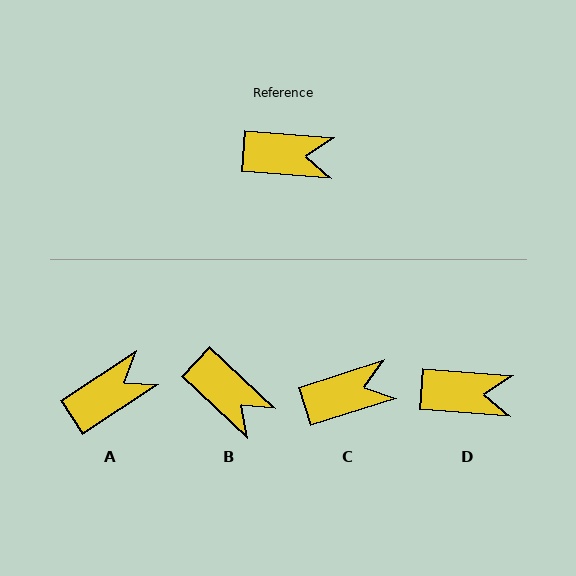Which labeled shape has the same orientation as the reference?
D.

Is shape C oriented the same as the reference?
No, it is off by about 22 degrees.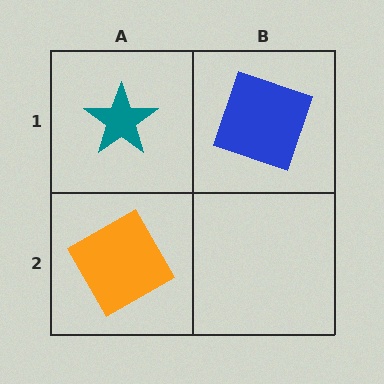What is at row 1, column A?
A teal star.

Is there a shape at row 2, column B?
No, that cell is empty.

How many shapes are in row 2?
1 shape.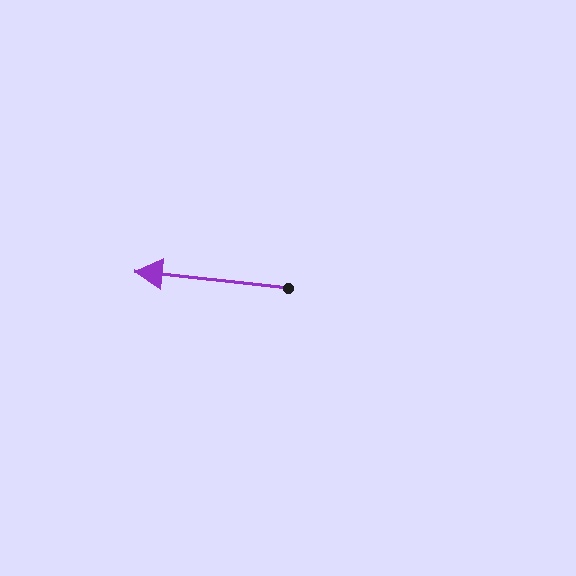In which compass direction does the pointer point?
West.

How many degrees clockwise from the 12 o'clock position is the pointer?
Approximately 276 degrees.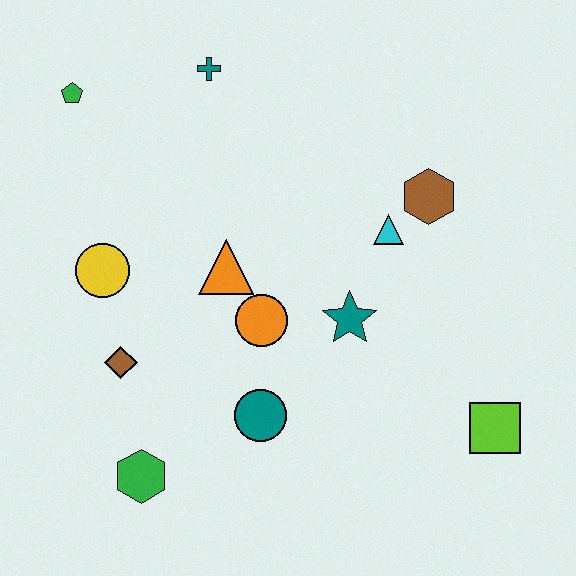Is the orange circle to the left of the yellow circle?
No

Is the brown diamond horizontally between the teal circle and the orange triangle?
No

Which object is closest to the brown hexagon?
The cyan triangle is closest to the brown hexagon.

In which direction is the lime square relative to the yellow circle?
The lime square is to the right of the yellow circle.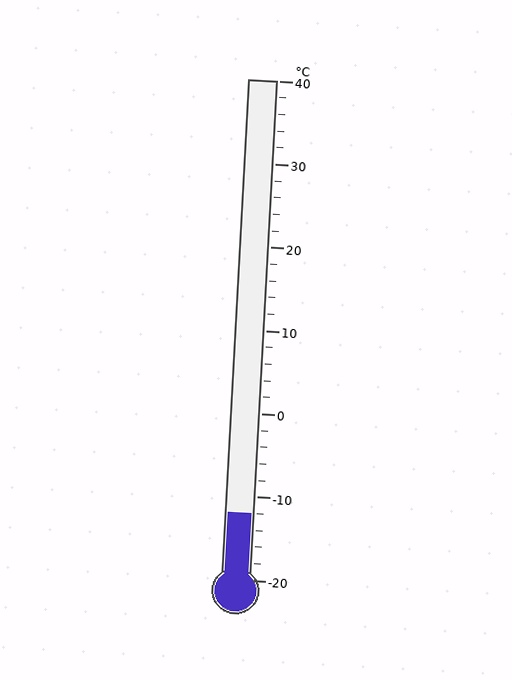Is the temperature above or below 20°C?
The temperature is below 20°C.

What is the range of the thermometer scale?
The thermometer scale ranges from -20°C to 40°C.